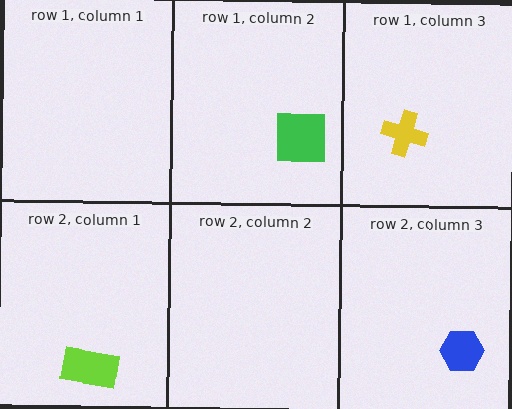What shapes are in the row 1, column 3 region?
The yellow cross.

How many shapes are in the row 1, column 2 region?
1.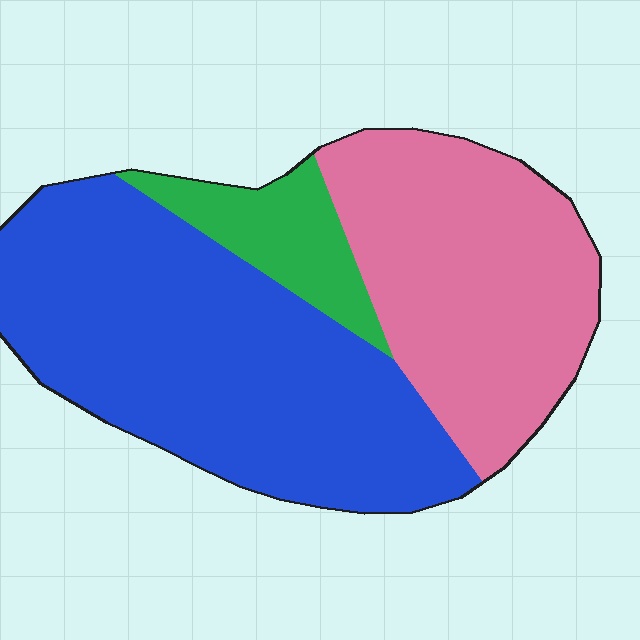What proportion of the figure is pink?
Pink covers 37% of the figure.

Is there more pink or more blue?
Blue.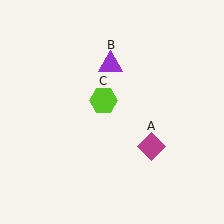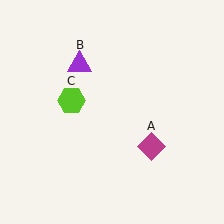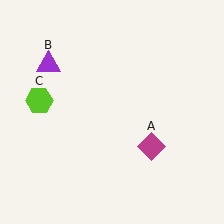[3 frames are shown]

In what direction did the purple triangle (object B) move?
The purple triangle (object B) moved left.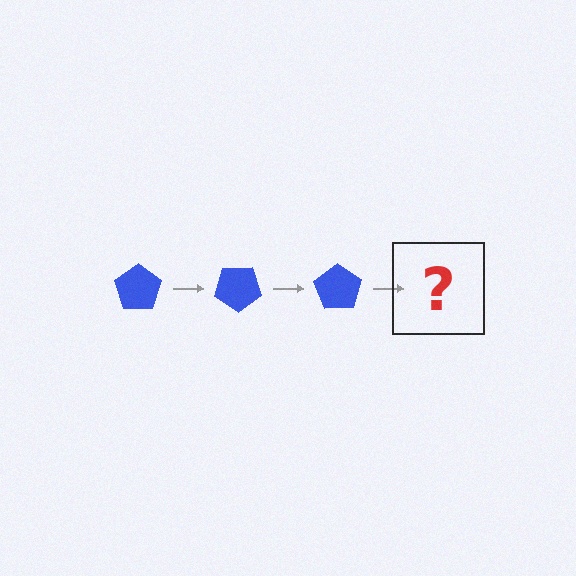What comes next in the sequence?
The next element should be a blue pentagon rotated 105 degrees.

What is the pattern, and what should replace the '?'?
The pattern is that the pentagon rotates 35 degrees each step. The '?' should be a blue pentagon rotated 105 degrees.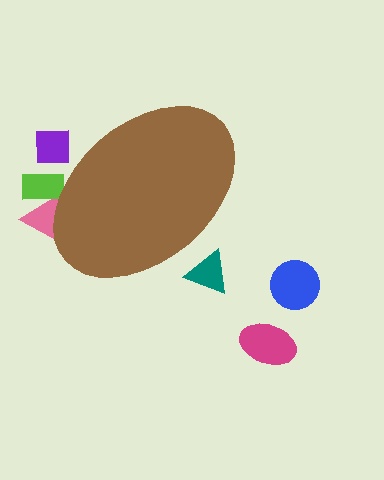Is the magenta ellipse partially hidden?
No, the magenta ellipse is fully visible.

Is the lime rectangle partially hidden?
Yes, the lime rectangle is partially hidden behind the brown ellipse.